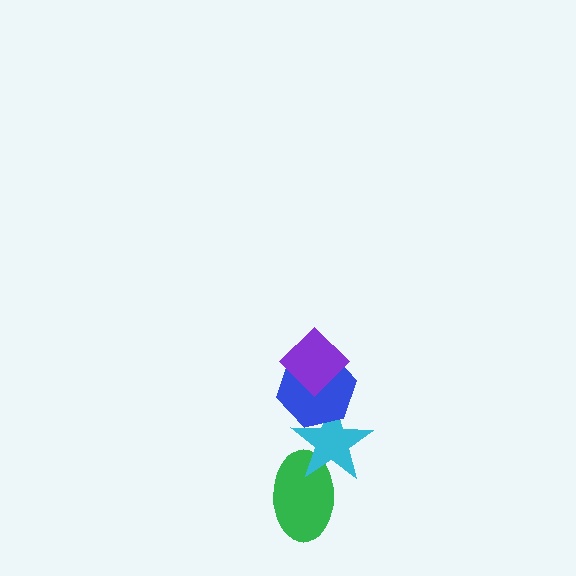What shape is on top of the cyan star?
The blue hexagon is on top of the cyan star.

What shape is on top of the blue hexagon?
The purple diamond is on top of the blue hexagon.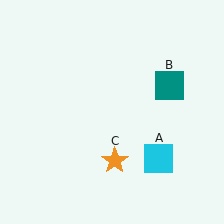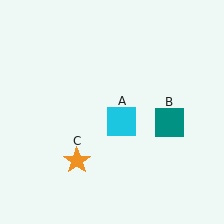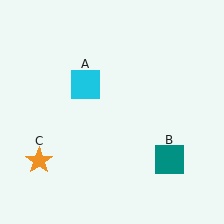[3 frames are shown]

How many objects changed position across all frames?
3 objects changed position: cyan square (object A), teal square (object B), orange star (object C).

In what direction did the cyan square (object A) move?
The cyan square (object A) moved up and to the left.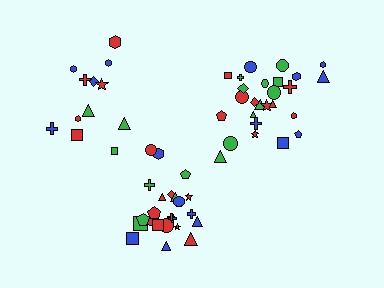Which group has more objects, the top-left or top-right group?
The top-right group.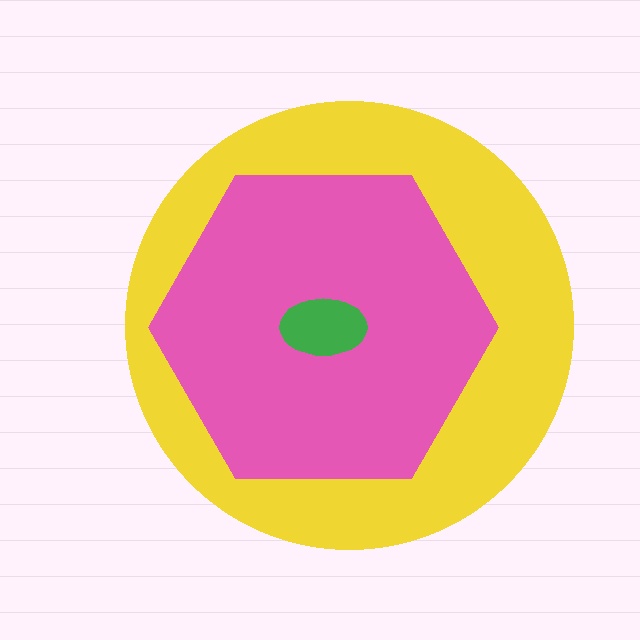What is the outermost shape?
The yellow circle.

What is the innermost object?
The green ellipse.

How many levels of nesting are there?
3.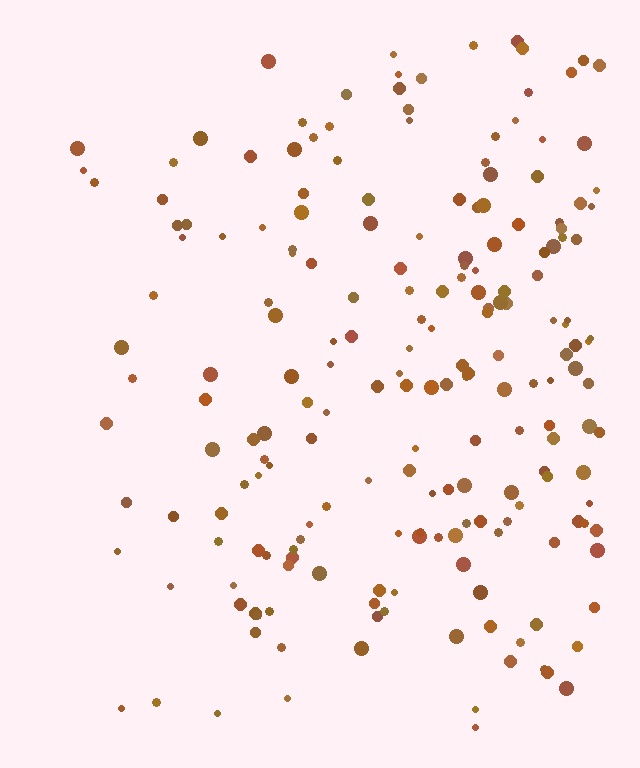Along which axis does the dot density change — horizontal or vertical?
Horizontal.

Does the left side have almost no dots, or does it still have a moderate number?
Still a moderate number, just noticeably fewer than the right.